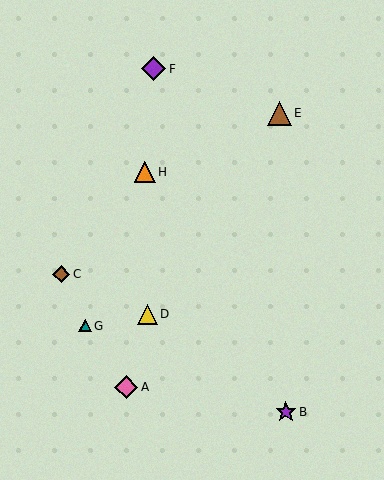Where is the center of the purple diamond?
The center of the purple diamond is at (153, 69).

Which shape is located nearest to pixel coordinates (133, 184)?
The orange triangle (labeled H) at (145, 172) is nearest to that location.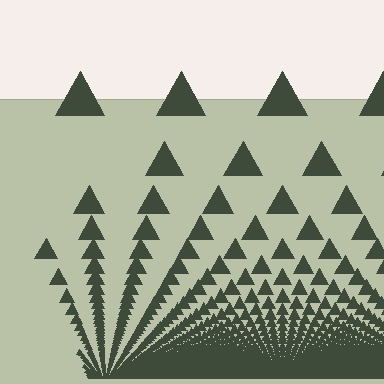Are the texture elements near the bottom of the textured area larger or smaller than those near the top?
Smaller. The gradient is inverted — elements near the bottom are smaller and denser.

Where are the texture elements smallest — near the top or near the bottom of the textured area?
Near the bottom.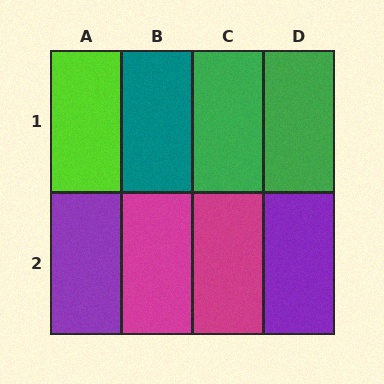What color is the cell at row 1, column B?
Teal.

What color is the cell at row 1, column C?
Green.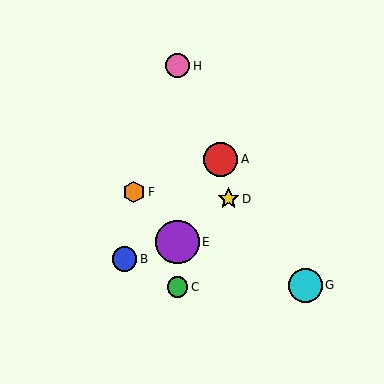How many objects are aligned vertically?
3 objects (C, E, H) are aligned vertically.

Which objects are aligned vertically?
Objects C, E, H are aligned vertically.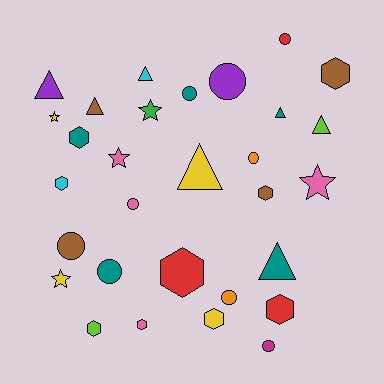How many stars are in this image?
There are 5 stars.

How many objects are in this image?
There are 30 objects.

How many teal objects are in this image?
There are 5 teal objects.